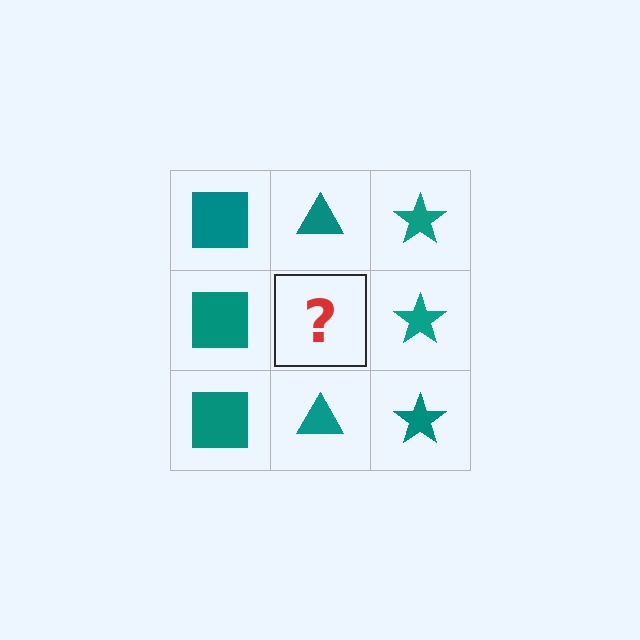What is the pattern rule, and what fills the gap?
The rule is that each column has a consistent shape. The gap should be filled with a teal triangle.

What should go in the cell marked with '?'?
The missing cell should contain a teal triangle.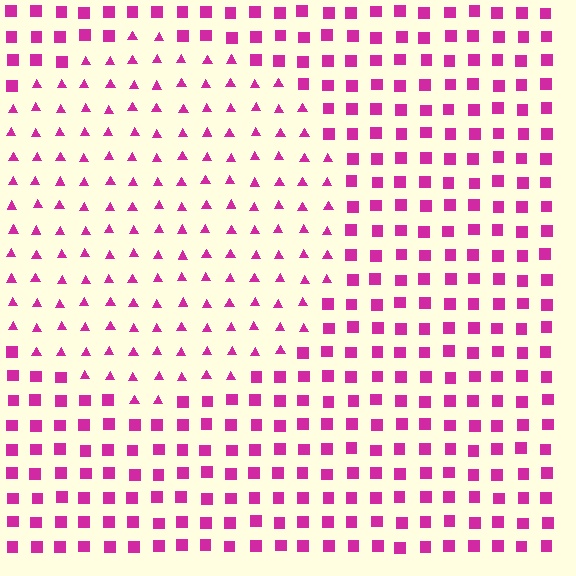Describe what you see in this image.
The image is filled with small magenta elements arranged in a uniform grid. A circle-shaped region contains triangles, while the surrounding area contains squares. The boundary is defined purely by the change in element shape.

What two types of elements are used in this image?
The image uses triangles inside the circle region and squares outside it.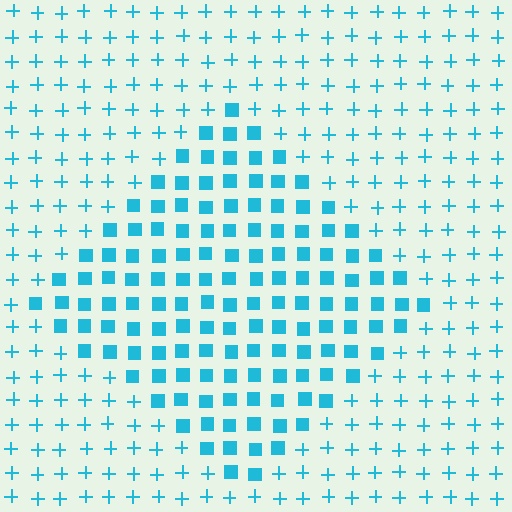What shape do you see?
I see a diamond.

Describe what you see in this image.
The image is filled with small cyan elements arranged in a uniform grid. A diamond-shaped region contains squares, while the surrounding area contains plus signs. The boundary is defined purely by the change in element shape.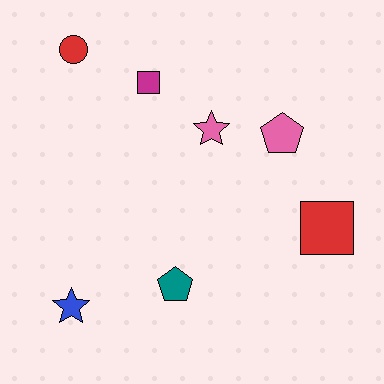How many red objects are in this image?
There are 2 red objects.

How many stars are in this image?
There are 2 stars.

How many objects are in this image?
There are 7 objects.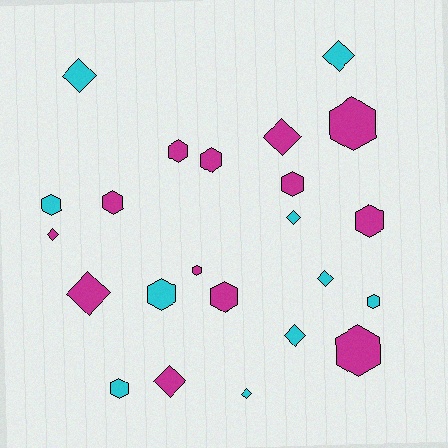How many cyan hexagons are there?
There are 4 cyan hexagons.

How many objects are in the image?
There are 23 objects.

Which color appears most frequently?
Magenta, with 13 objects.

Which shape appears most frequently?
Hexagon, with 13 objects.